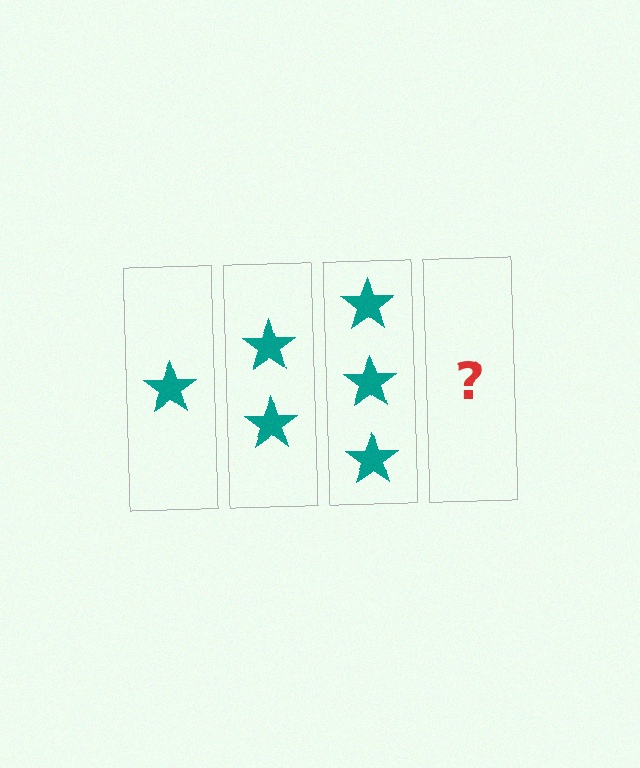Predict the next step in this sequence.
The next step is 4 stars.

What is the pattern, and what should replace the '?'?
The pattern is that each step adds one more star. The '?' should be 4 stars.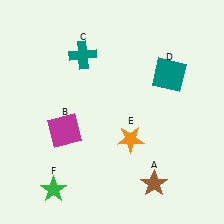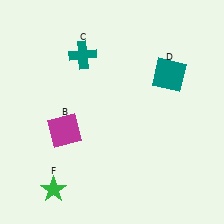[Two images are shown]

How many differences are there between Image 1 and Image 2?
There are 2 differences between the two images.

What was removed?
The brown star (A), the orange star (E) were removed in Image 2.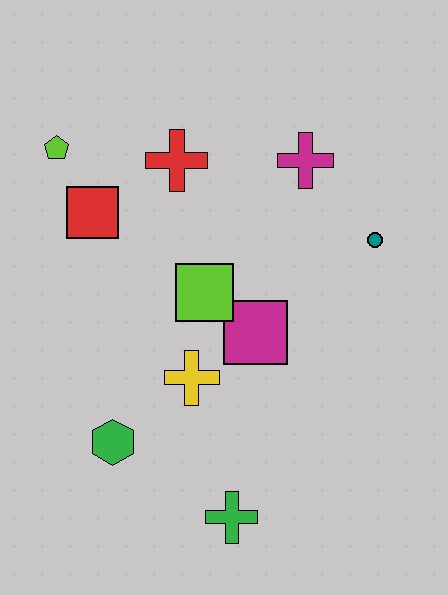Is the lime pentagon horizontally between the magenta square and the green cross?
No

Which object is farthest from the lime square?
The green cross is farthest from the lime square.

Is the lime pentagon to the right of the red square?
No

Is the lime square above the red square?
No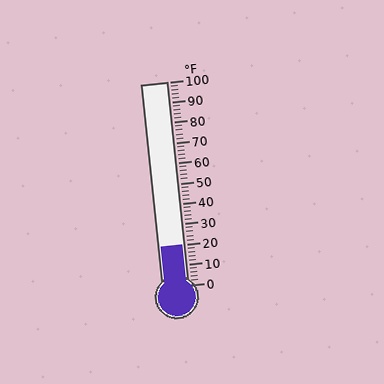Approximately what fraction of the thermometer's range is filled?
The thermometer is filled to approximately 20% of its range.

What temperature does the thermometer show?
The thermometer shows approximately 20°F.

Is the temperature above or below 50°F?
The temperature is below 50°F.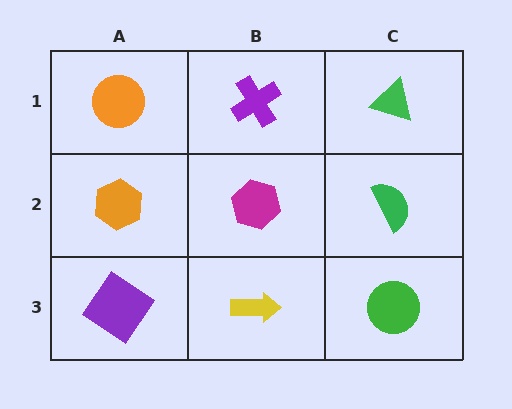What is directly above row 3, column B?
A magenta hexagon.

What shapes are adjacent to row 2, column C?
A green triangle (row 1, column C), a green circle (row 3, column C), a magenta hexagon (row 2, column B).